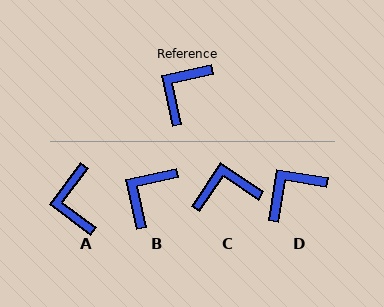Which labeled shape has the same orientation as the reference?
B.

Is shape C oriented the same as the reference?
No, it is off by about 46 degrees.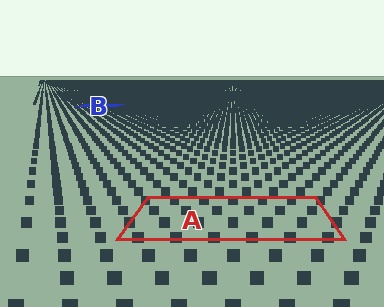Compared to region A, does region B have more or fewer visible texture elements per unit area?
Region B has more texture elements per unit area — they are packed more densely because it is farther away.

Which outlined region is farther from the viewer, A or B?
Region B is farther from the viewer — the texture elements inside it appear smaller and more densely packed.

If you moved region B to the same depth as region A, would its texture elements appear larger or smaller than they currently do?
They would appear larger. At a closer depth, the same texture elements are projected at a bigger on-screen size.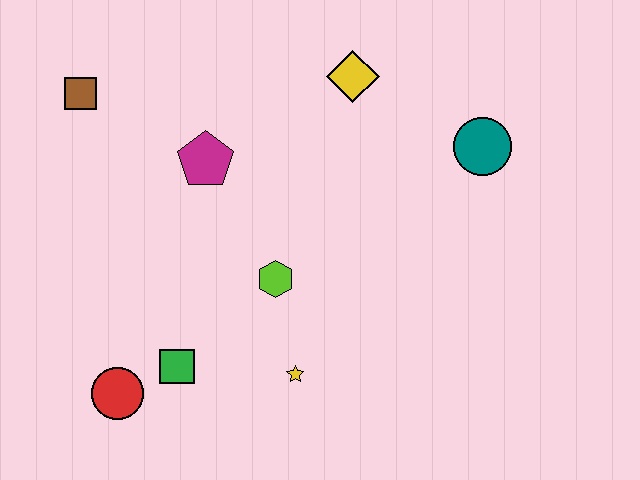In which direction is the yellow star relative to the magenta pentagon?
The yellow star is below the magenta pentagon.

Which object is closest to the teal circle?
The yellow diamond is closest to the teal circle.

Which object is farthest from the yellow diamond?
The red circle is farthest from the yellow diamond.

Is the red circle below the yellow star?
Yes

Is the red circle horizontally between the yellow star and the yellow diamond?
No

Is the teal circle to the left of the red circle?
No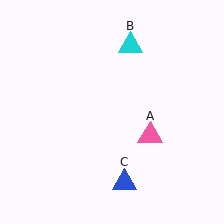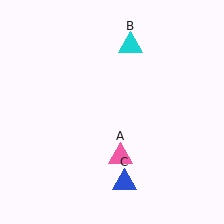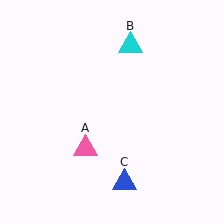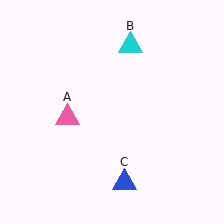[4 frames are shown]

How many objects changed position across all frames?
1 object changed position: pink triangle (object A).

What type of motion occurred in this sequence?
The pink triangle (object A) rotated clockwise around the center of the scene.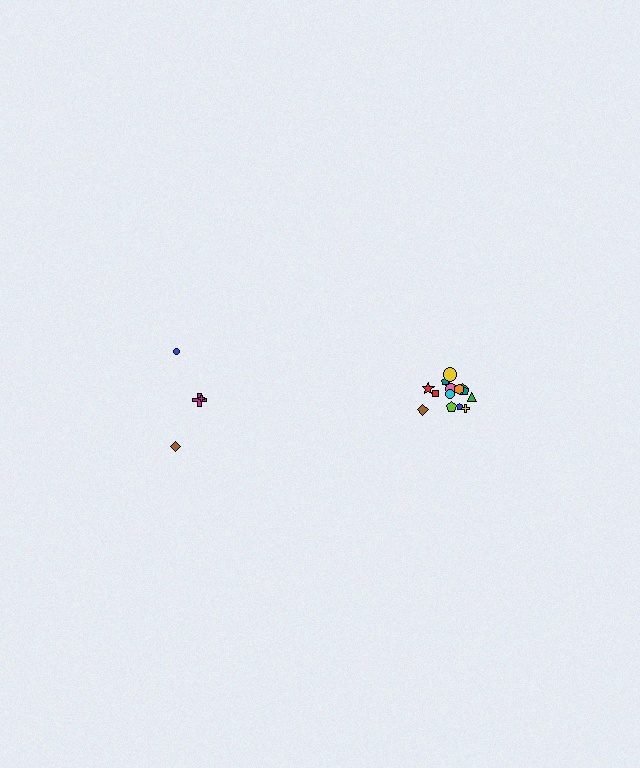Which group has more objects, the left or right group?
The right group.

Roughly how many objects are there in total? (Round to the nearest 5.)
Roughly 20 objects in total.